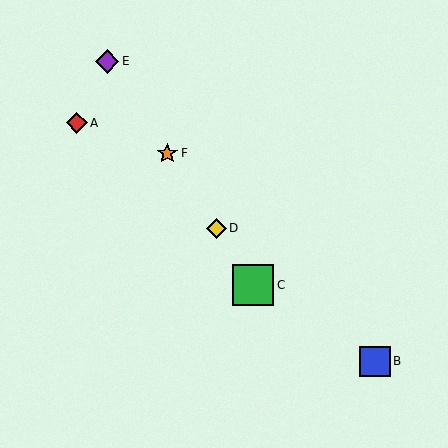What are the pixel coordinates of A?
Object A is at (77, 123).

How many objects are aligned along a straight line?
4 objects (C, D, E, F) are aligned along a straight line.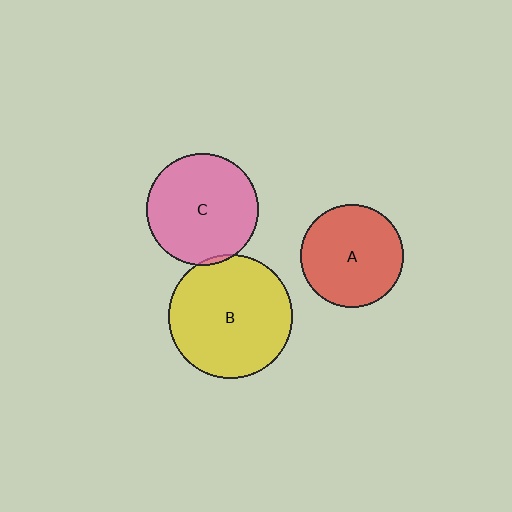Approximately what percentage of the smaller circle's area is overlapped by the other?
Approximately 5%.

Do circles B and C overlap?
Yes.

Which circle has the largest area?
Circle B (yellow).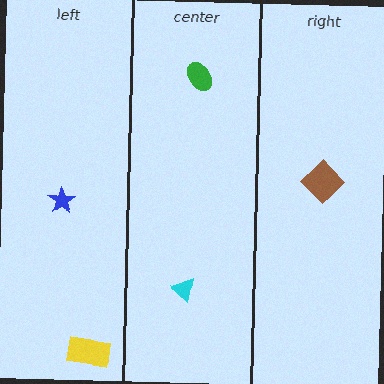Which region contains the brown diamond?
The right region.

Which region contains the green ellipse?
The center region.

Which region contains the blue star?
The left region.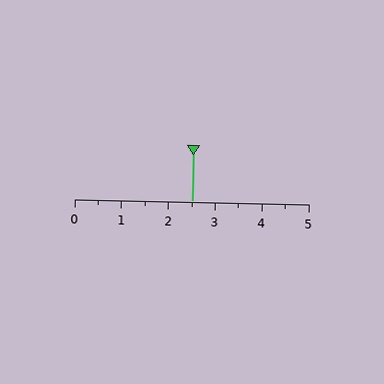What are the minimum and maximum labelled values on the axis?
The axis runs from 0 to 5.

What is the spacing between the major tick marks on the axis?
The major ticks are spaced 1 apart.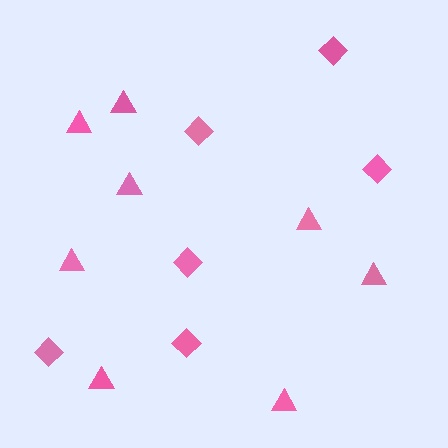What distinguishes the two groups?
There are 2 groups: one group of diamonds (6) and one group of triangles (8).